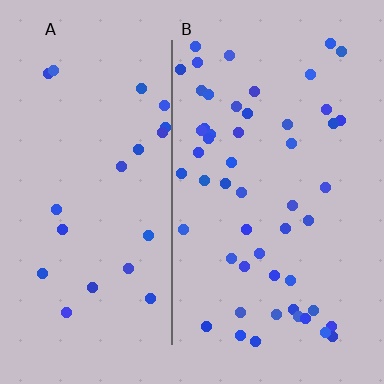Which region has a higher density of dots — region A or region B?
B (the right).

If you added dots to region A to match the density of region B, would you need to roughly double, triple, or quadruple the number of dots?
Approximately double.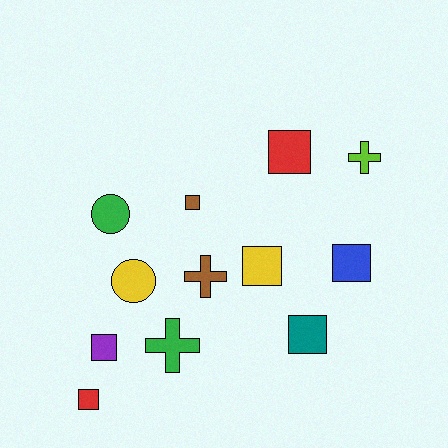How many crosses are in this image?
There are 3 crosses.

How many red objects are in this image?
There are 2 red objects.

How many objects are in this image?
There are 12 objects.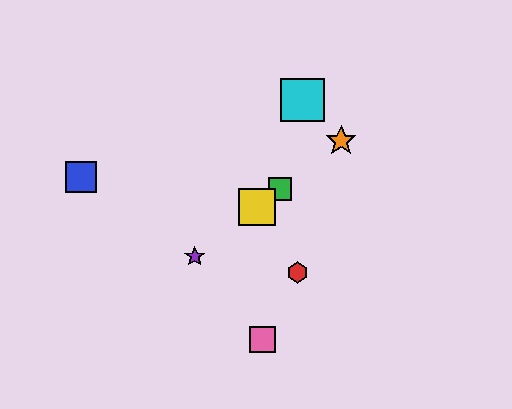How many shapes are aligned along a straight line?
4 shapes (the green square, the yellow square, the purple star, the orange star) are aligned along a straight line.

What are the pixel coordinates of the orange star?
The orange star is at (341, 141).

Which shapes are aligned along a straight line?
The green square, the yellow square, the purple star, the orange star are aligned along a straight line.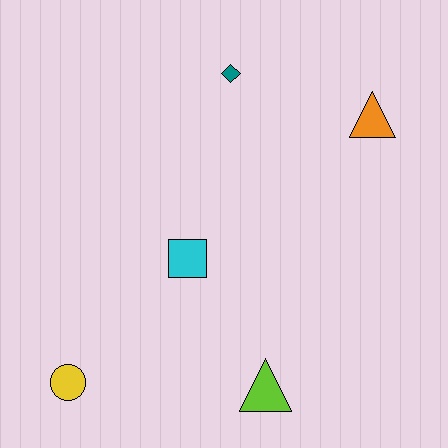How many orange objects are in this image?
There is 1 orange object.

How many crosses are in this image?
There are no crosses.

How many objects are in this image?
There are 5 objects.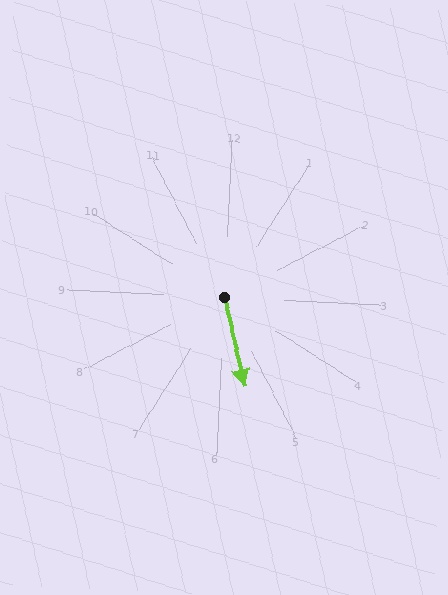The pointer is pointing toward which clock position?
Roughly 5 o'clock.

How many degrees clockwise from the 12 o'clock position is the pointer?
Approximately 164 degrees.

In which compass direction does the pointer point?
South.